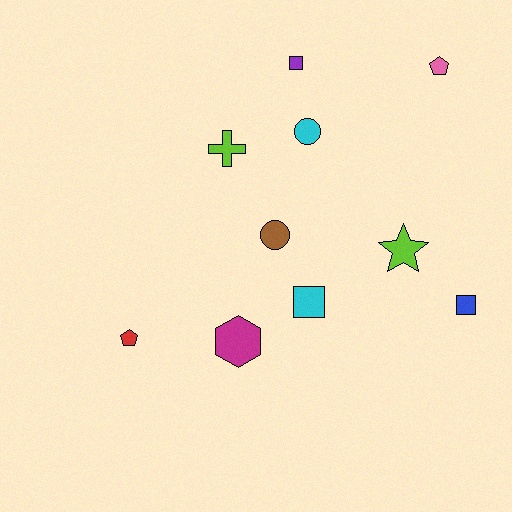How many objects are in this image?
There are 10 objects.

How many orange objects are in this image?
There are no orange objects.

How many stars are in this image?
There is 1 star.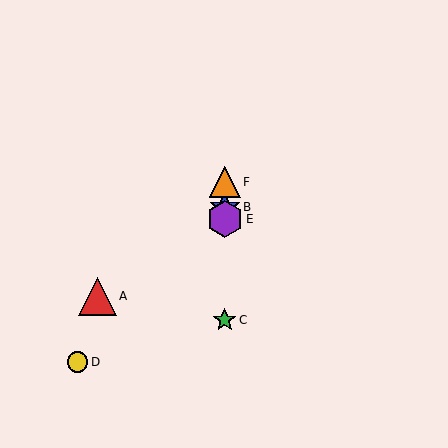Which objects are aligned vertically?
Objects B, C, E, F are aligned vertically.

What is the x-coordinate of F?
Object F is at x≈225.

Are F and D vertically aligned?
No, F is at x≈225 and D is at x≈77.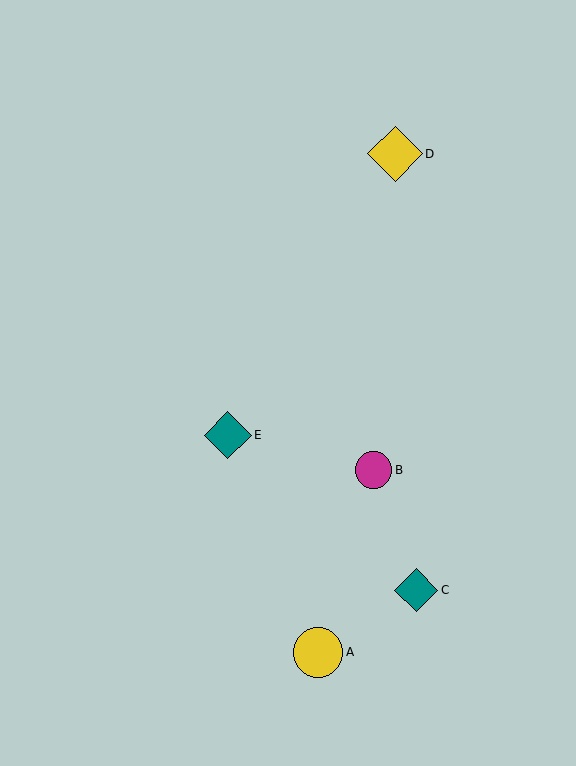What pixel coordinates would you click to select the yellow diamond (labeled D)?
Click at (395, 154) to select the yellow diamond D.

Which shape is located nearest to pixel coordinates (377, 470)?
The magenta circle (labeled B) at (374, 470) is nearest to that location.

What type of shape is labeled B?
Shape B is a magenta circle.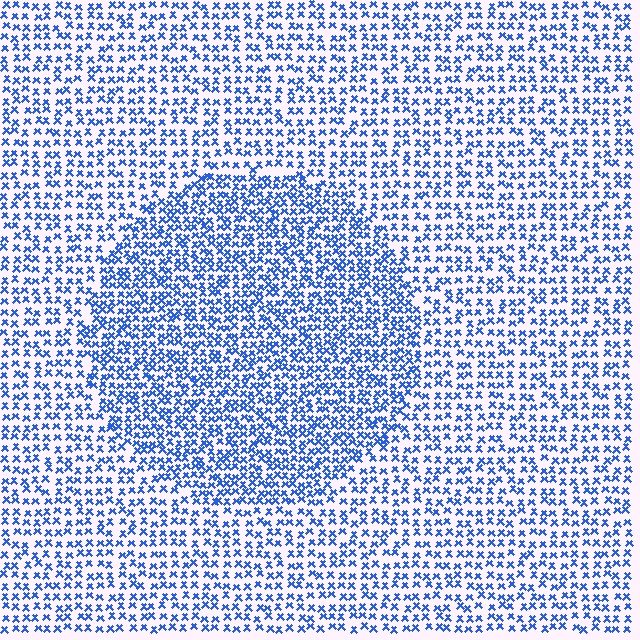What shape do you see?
I see a circle.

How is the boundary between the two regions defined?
The boundary is defined by a change in element density (approximately 1.6x ratio). All elements are the same color, size, and shape.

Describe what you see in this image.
The image contains small blue elements arranged at two different densities. A circle-shaped region is visible where the elements are more densely packed than the surrounding area.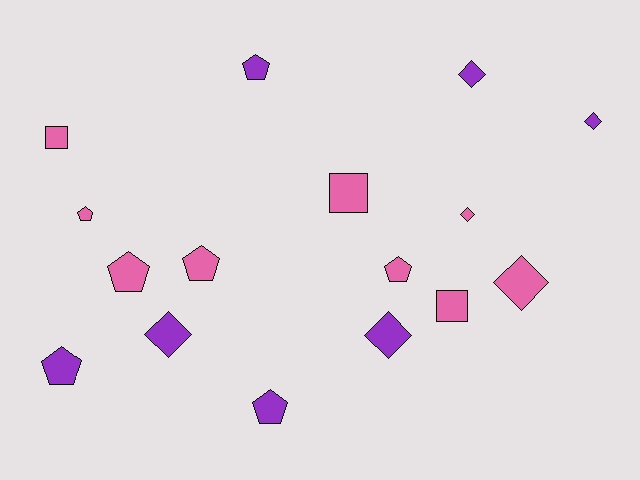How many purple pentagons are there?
There are 3 purple pentagons.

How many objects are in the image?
There are 16 objects.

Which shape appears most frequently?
Pentagon, with 7 objects.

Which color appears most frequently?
Pink, with 9 objects.